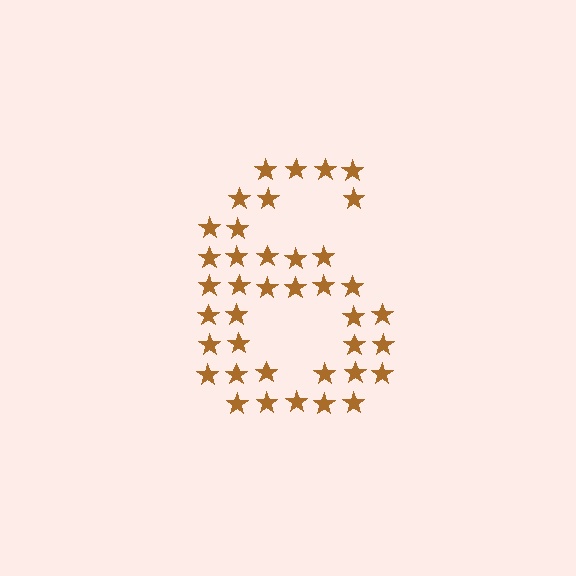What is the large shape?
The large shape is the digit 6.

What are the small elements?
The small elements are stars.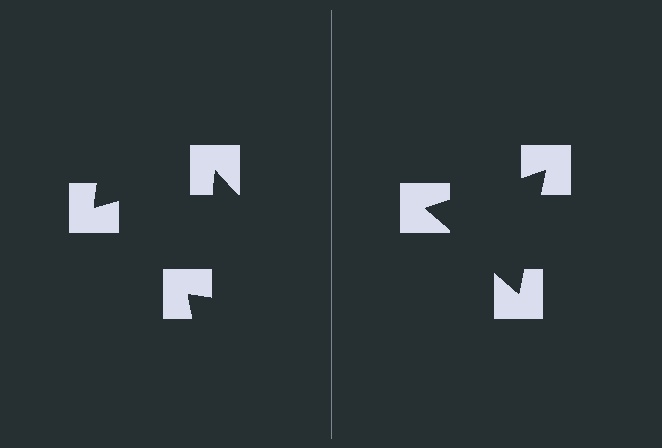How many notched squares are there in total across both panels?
6 — 3 on each side.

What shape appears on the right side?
An illusory triangle.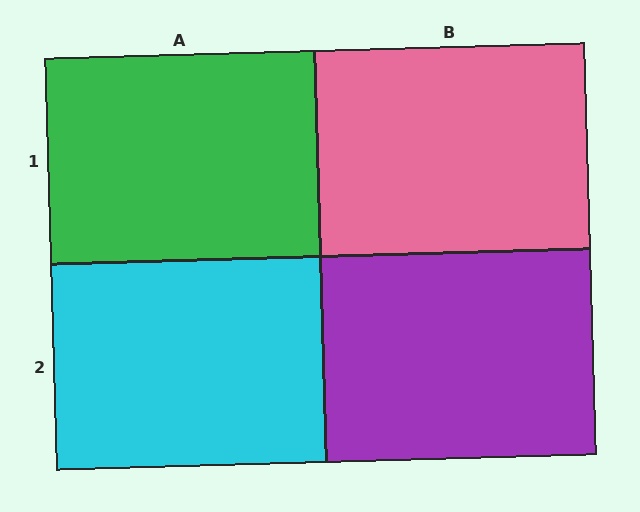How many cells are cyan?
1 cell is cyan.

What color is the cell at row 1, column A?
Green.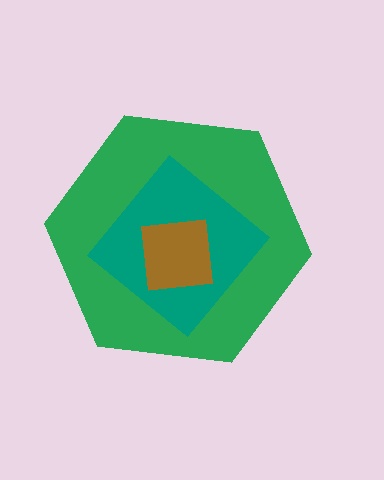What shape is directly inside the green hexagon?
The teal diamond.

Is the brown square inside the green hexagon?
Yes.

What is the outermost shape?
The green hexagon.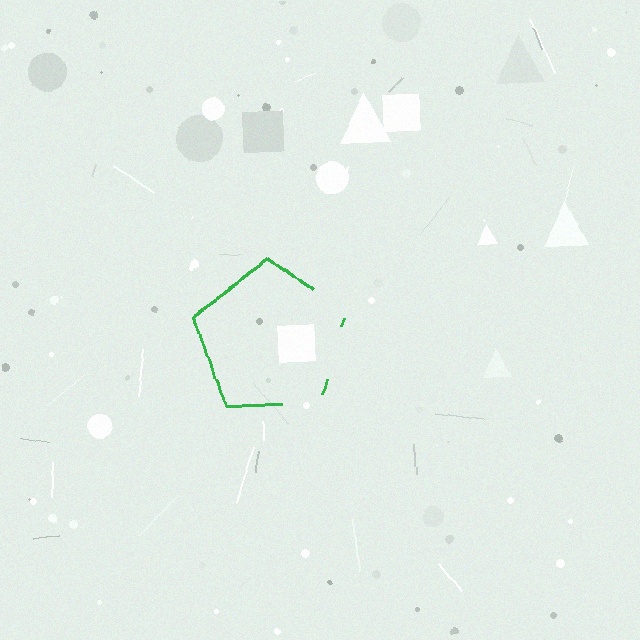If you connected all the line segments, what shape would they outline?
They would outline a pentagon.